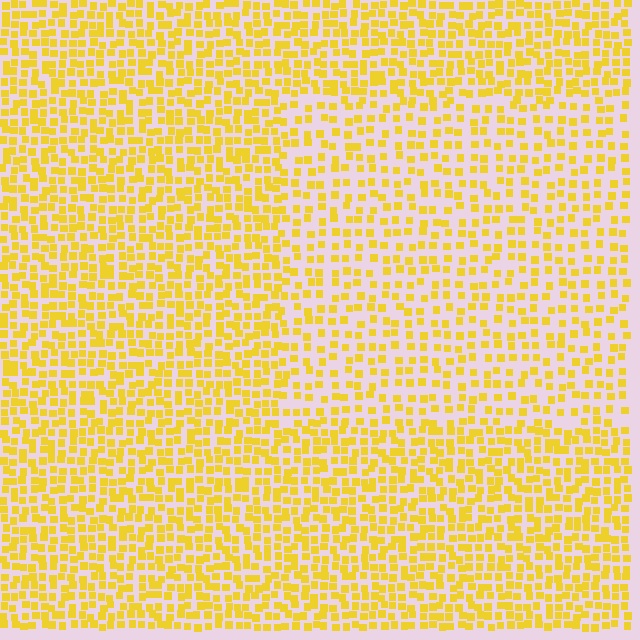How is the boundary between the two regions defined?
The boundary is defined by a change in element density (approximately 1.7x ratio). All elements are the same color, size, and shape.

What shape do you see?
I see a rectangle.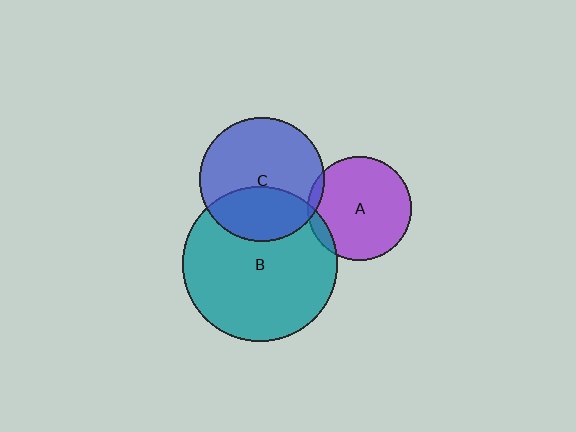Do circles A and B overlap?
Yes.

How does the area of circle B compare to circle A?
Approximately 2.2 times.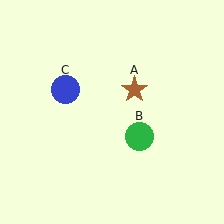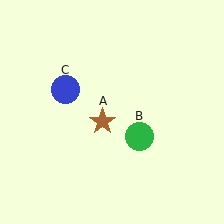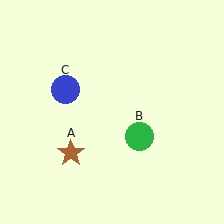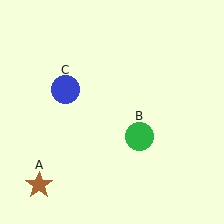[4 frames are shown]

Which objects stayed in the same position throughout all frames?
Green circle (object B) and blue circle (object C) remained stationary.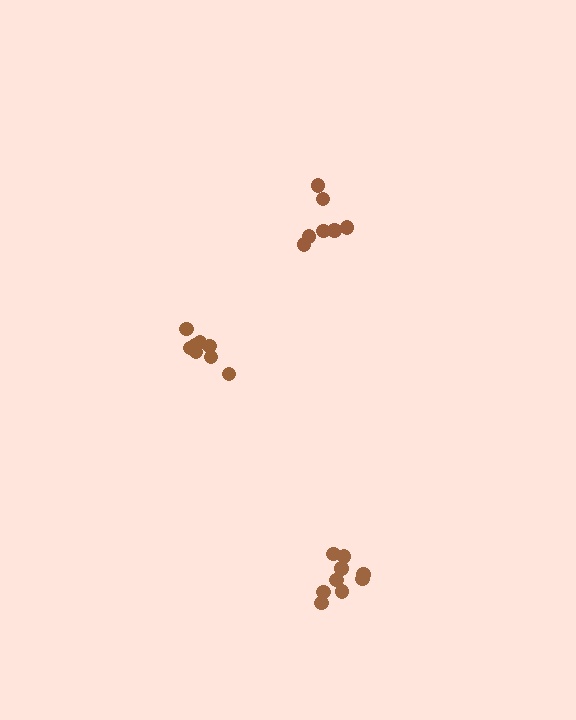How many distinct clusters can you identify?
There are 3 distinct clusters.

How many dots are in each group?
Group 1: 7 dots, Group 2: 9 dots, Group 3: 8 dots (24 total).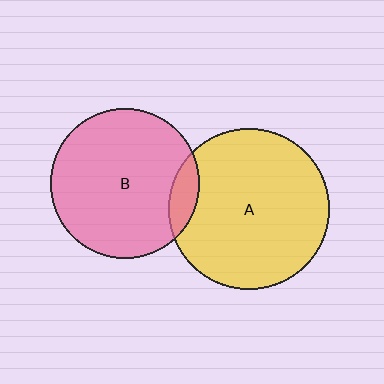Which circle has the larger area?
Circle A (yellow).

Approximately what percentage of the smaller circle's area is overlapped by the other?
Approximately 10%.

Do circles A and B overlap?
Yes.